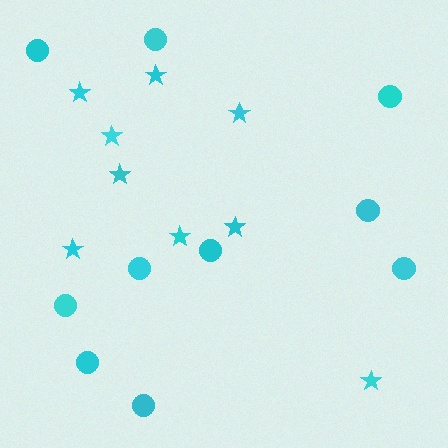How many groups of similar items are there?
There are 2 groups: one group of stars (9) and one group of circles (10).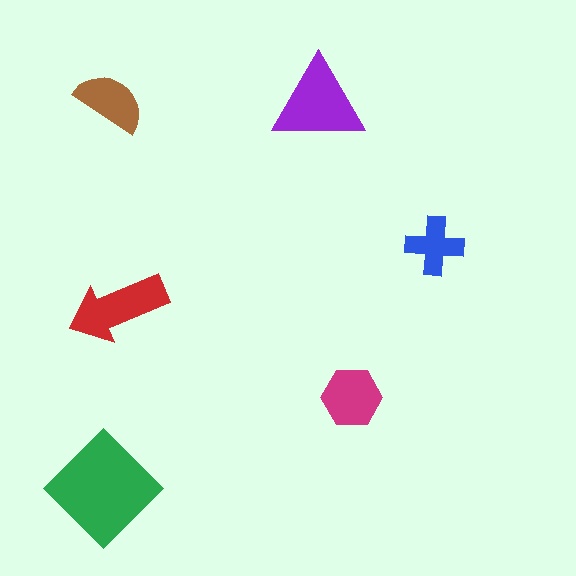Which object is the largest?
The green diamond.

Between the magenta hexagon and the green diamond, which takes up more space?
The green diamond.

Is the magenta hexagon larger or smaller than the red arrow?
Smaller.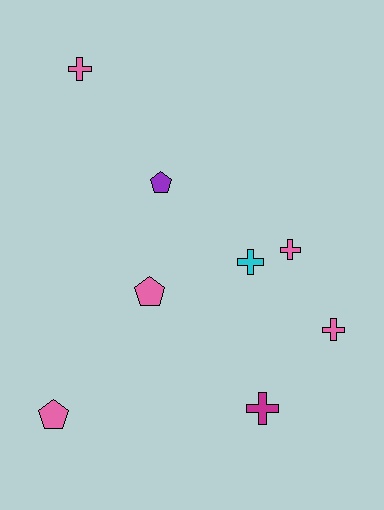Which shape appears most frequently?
Cross, with 5 objects.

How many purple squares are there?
There are no purple squares.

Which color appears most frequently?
Pink, with 5 objects.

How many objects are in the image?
There are 8 objects.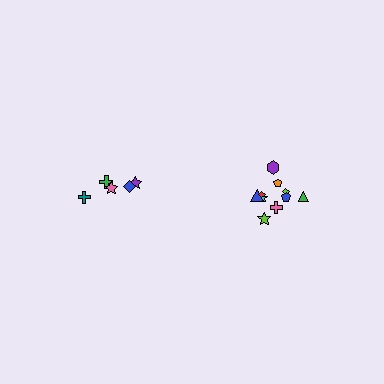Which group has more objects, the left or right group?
The right group.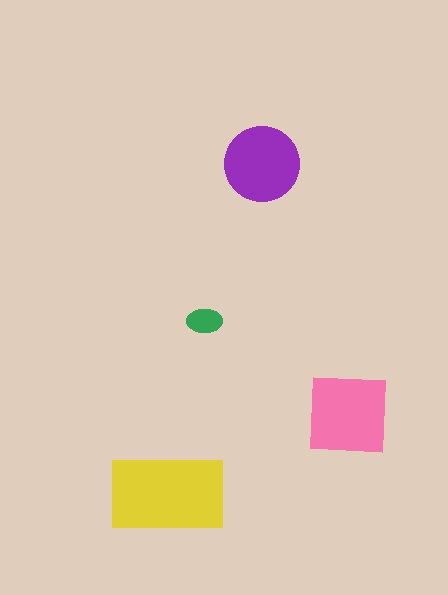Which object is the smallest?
The green ellipse.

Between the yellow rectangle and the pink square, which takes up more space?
The yellow rectangle.